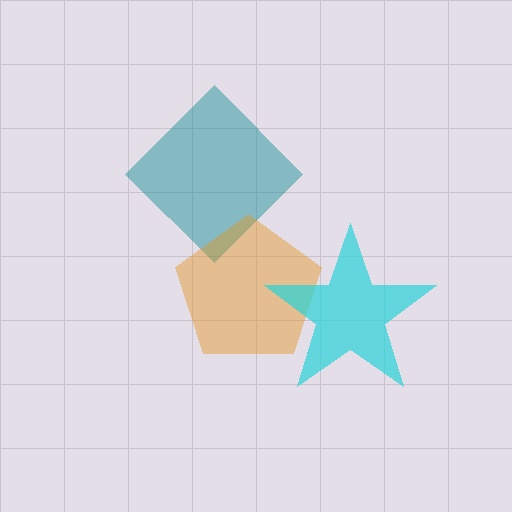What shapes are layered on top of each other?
The layered shapes are: a teal diamond, an orange pentagon, a cyan star.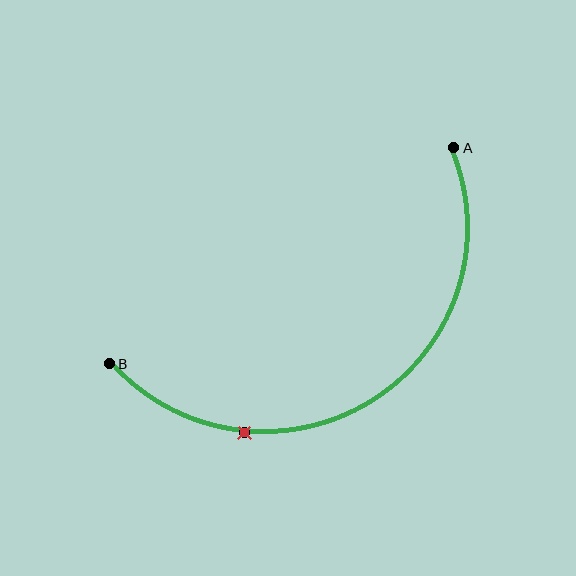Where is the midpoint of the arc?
The arc midpoint is the point on the curve farthest from the straight line joining A and B. It sits below that line.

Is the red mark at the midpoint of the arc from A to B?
No. The red mark lies on the arc but is closer to endpoint B. The arc midpoint would be at the point on the curve equidistant along the arc from both A and B.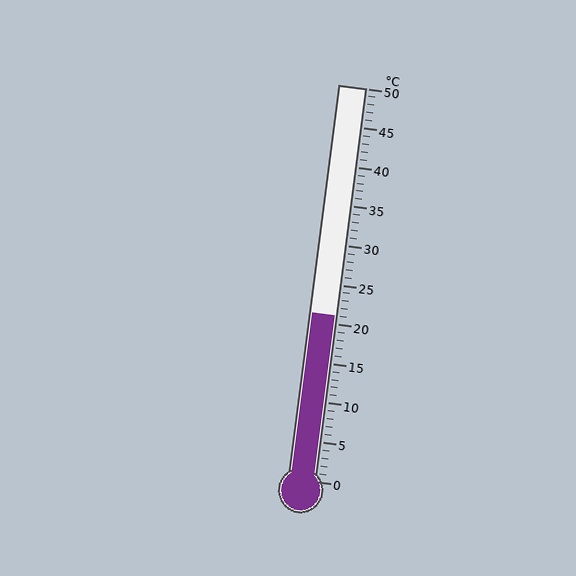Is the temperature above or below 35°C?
The temperature is below 35°C.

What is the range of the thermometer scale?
The thermometer scale ranges from 0°C to 50°C.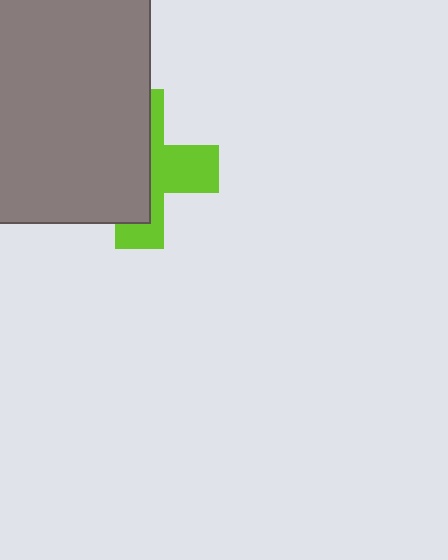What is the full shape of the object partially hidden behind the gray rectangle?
The partially hidden object is a lime cross.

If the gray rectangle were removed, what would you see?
You would see the complete lime cross.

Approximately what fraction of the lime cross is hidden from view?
Roughly 58% of the lime cross is hidden behind the gray rectangle.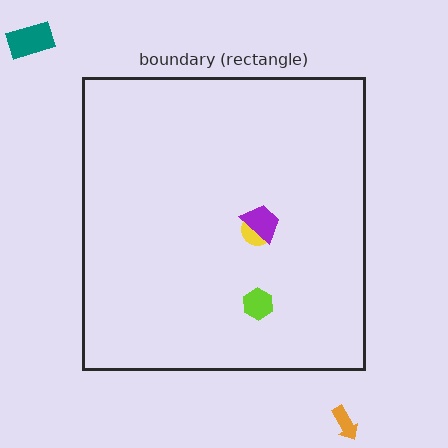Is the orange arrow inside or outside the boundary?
Outside.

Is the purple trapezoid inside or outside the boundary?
Inside.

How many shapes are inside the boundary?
3 inside, 2 outside.